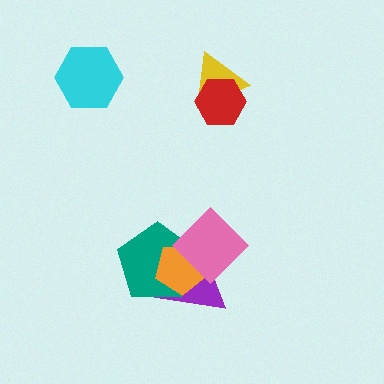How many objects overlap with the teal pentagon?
3 objects overlap with the teal pentagon.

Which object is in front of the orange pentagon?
The pink diamond is in front of the orange pentagon.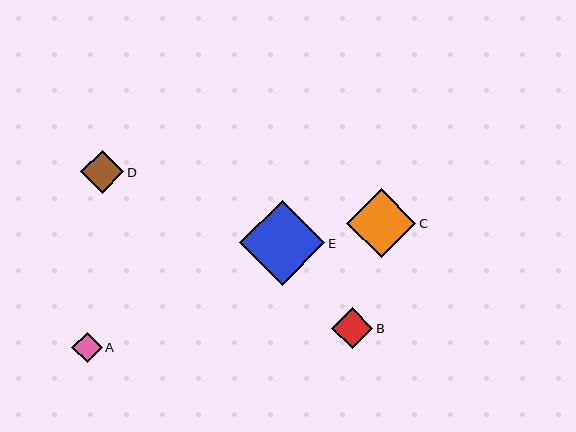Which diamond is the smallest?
Diamond A is the smallest with a size of approximately 31 pixels.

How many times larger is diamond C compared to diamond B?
Diamond C is approximately 1.7 times the size of diamond B.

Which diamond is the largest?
Diamond E is the largest with a size of approximately 85 pixels.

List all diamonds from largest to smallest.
From largest to smallest: E, C, D, B, A.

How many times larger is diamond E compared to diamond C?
Diamond E is approximately 1.2 times the size of diamond C.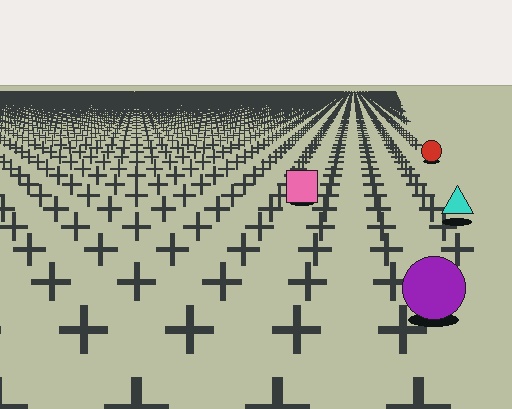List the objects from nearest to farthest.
From nearest to farthest: the purple circle, the cyan triangle, the pink square, the red circle.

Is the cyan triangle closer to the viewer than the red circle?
Yes. The cyan triangle is closer — you can tell from the texture gradient: the ground texture is coarser near it.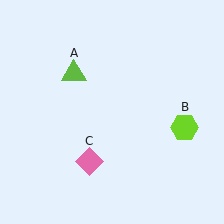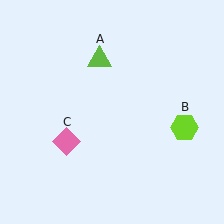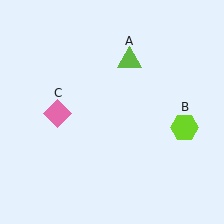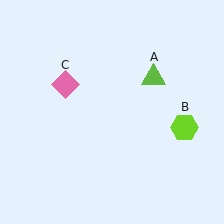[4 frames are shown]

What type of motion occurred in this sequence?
The lime triangle (object A), pink diamond (object C) rotated clockwise around the center of the scene.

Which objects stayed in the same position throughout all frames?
Lime hexagon (object B) remained stationary.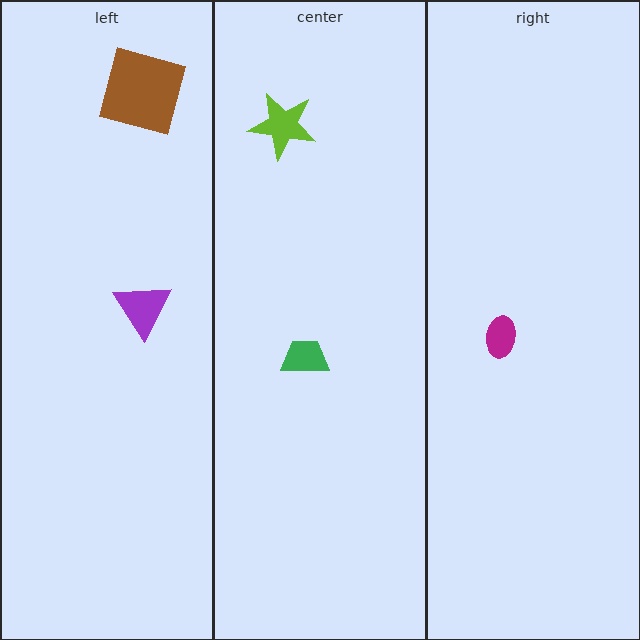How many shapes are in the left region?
2.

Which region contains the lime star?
The center region.